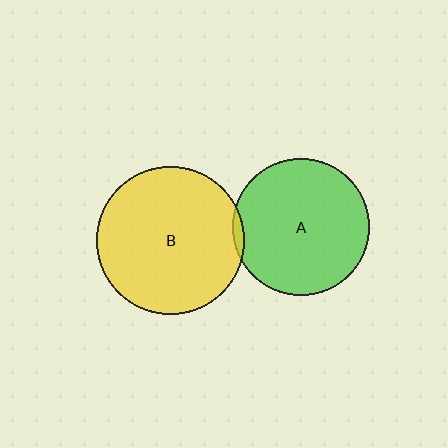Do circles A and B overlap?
Yes.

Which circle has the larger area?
Circle B (yellow).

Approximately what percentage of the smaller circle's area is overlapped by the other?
Approximately 5%.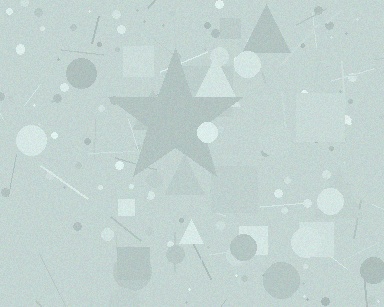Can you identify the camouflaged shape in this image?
The camouflaged shape is a star.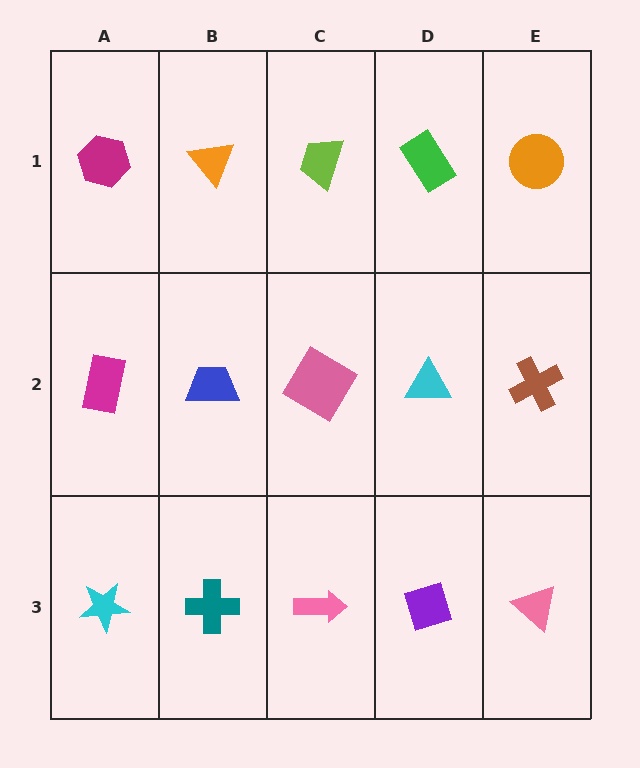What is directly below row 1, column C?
A pink diamond.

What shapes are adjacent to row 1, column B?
A blue trapezoid (row 2, column B), a magenta hexagon (row 1, column A), a lime trapezoid (row 1, column C).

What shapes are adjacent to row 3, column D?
A cyan triangle (row 2, column D), a pink arrow (row 3, column C), a pink triangle (row 3, column E).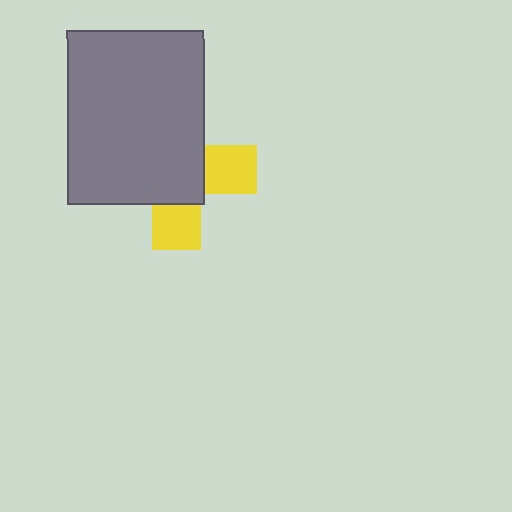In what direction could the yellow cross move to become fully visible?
The yellow cross could move toward the lower-right. That would shift it out from behind the gray rectangle entirely.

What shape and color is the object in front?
The object in front is a gray rectangle.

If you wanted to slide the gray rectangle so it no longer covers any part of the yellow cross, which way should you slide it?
Slide it toward the upper-left — that is the most direct way to separate the two shapes.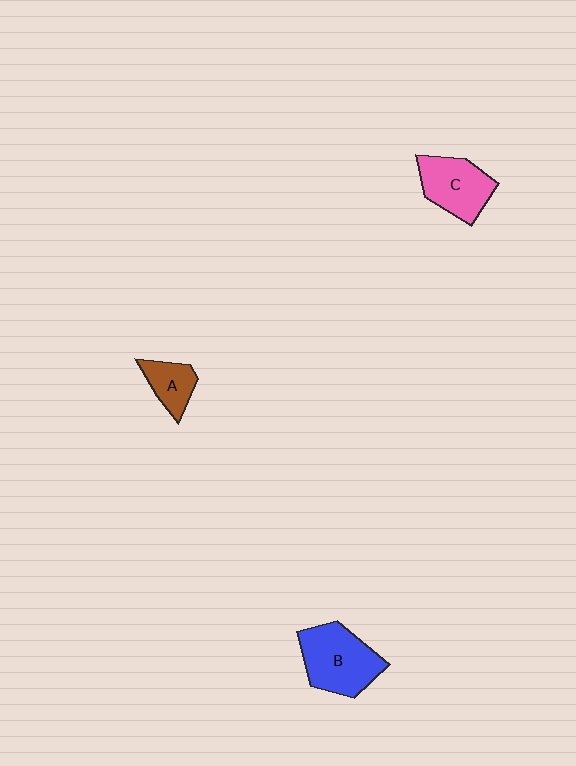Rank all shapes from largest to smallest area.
From largest to smallest: B (blue), C (pink), A (brown).